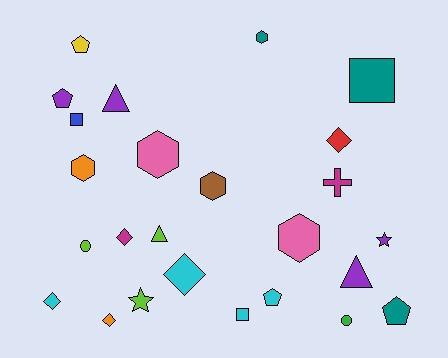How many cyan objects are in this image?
There are 4 cyan objects.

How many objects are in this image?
There are 25 objects.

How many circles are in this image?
There are 2 circles.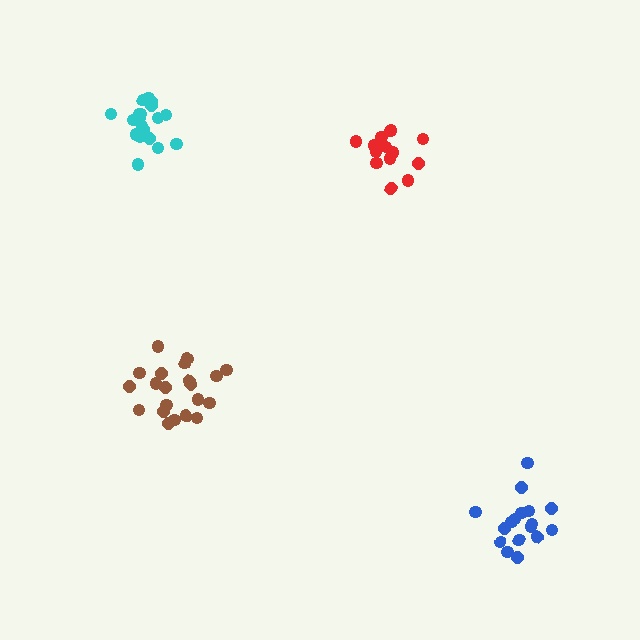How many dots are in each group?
Group 1: 17 dots, Group 2: 15 dots, Group 3: 20 dots, Group 4: 21 dots (73 total).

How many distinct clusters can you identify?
There are 4 distinct clusters.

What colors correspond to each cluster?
The clusters are colored: blue, red, cyan, brown.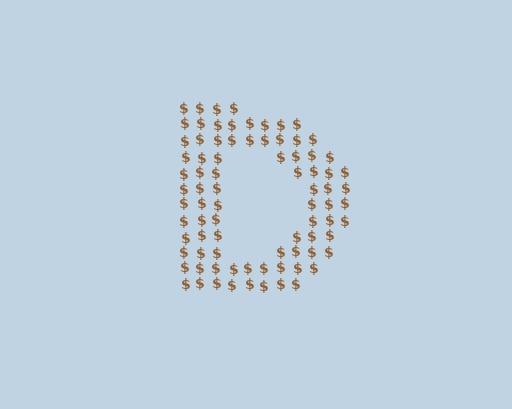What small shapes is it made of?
It is made of small dollar signs.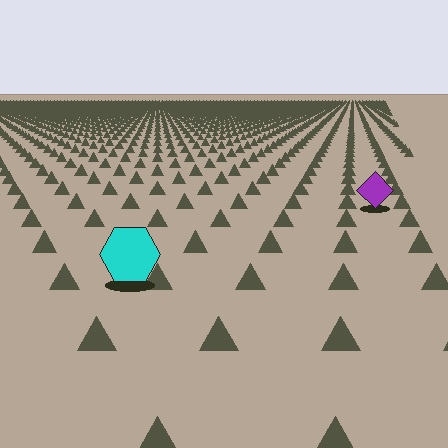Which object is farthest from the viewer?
The purple diamond is farthest from the viewer. It appears smaller and the ground texture around it is denser.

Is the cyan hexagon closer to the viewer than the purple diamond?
Yes. The cyan hexagon is closer — you can tell from the texture gradient: the ground texture is coarser near it.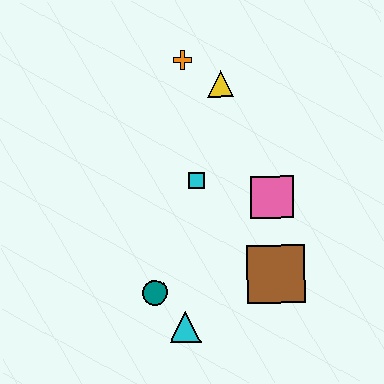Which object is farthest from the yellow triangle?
The cyan triangle is farthest from the yellow triangle.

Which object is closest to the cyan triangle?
The teal circle is closest to the cyan triangle.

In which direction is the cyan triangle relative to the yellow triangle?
The cyan triangle is below the yellow triangle.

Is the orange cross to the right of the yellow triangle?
No